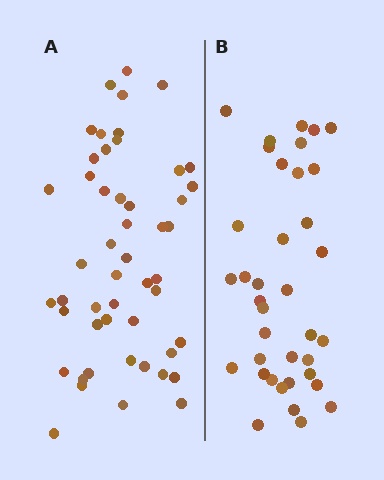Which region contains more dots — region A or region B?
Region A (the left region) has more dots.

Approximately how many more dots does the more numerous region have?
Region A has approximately 15 more dots than region B.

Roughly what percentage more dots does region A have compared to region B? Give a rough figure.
About 35% more.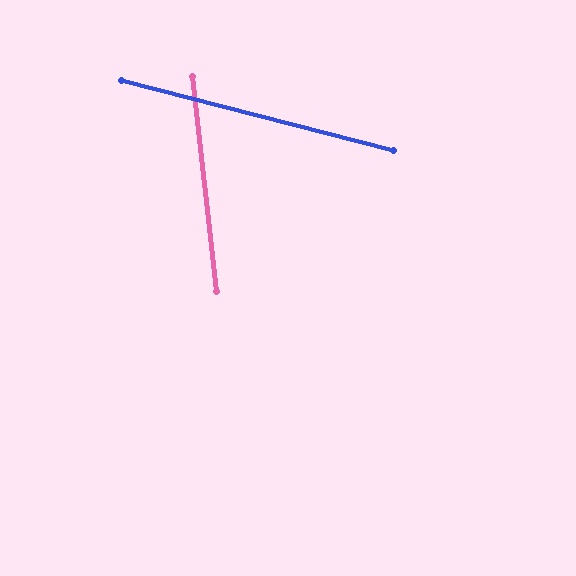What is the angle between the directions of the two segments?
Approximately 69 degrees.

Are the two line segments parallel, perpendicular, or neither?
Neither parallel nor perpendicular — they differ by about 69°.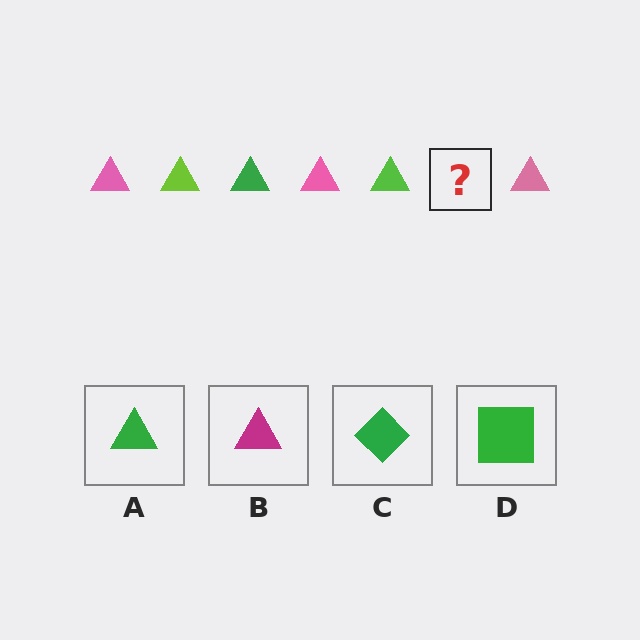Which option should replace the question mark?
Option A.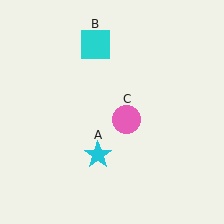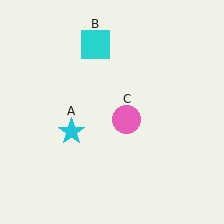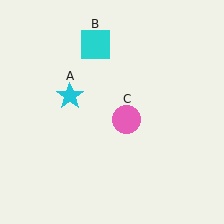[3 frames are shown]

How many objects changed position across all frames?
1 object changed position: cyan star (object A).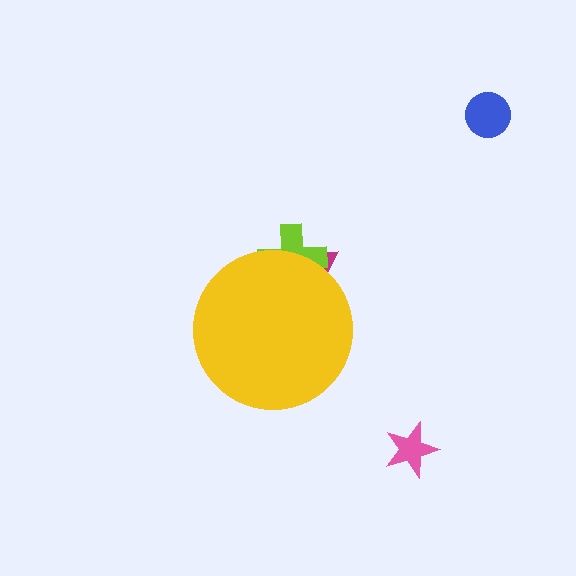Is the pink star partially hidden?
No, the pink star is fully visible.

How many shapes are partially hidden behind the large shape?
2 shapes are partially hidden.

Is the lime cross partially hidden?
Yes, the lime cross is partially hidden behind the yellow circle.